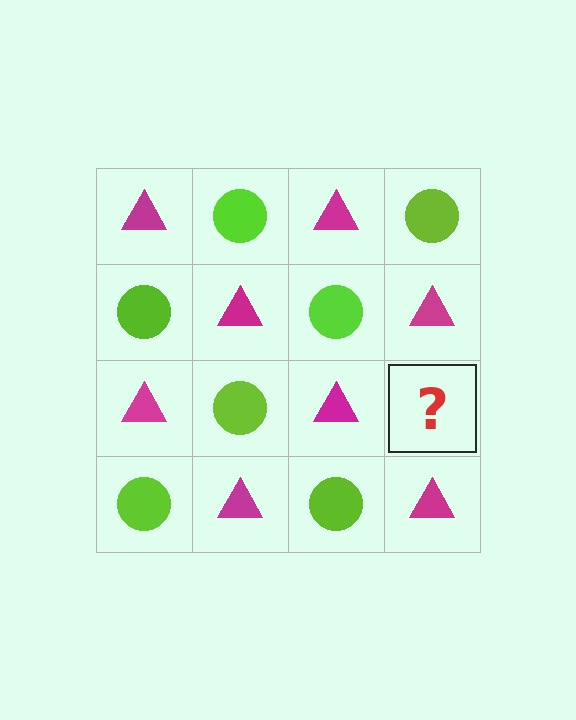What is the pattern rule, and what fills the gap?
The rule is that it alternates magenta triangle and lime circle in a checkerboard pattern. The gap should be filled with a lime circle.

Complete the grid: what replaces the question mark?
The question mark should be replaced with a lime circle.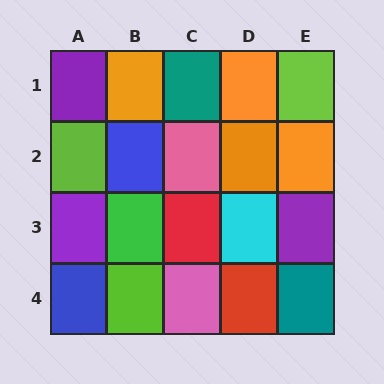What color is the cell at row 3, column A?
Purple.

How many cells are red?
2 cells are red.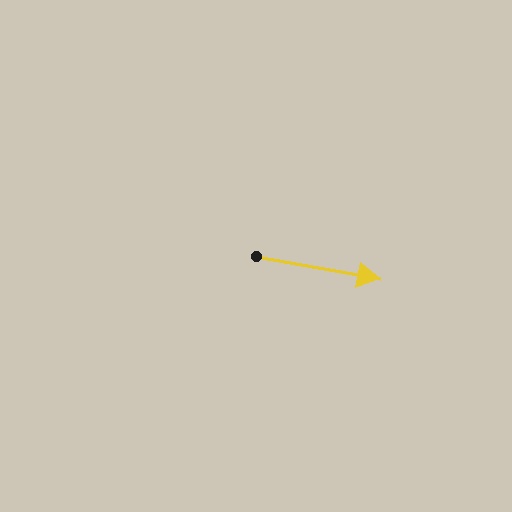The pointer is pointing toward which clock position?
Roughly 3 o'clock.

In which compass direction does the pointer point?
East.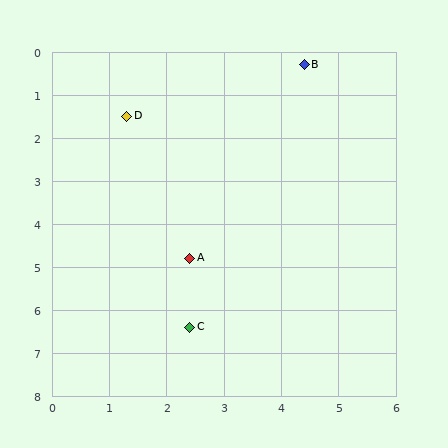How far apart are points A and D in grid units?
Points A and D are about 3.5 grid units apart.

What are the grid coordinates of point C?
Point C is at approximately (2.4, 6.4).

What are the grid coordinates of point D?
Point D is at approximately (1.3, 1.5).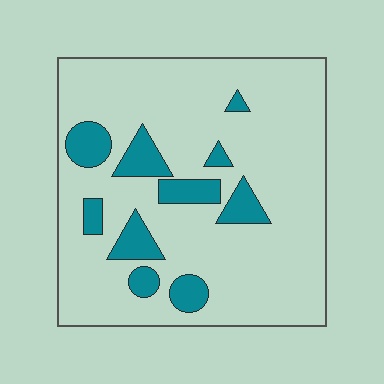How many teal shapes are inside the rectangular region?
10.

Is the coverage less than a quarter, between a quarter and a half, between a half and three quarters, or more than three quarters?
Less than a quarter.